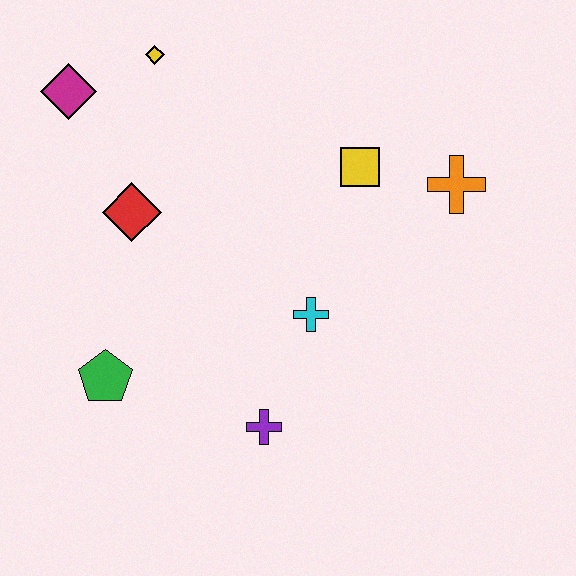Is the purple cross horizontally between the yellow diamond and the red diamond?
No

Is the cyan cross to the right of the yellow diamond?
Yes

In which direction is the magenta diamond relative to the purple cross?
The magenta diamond is above the purple cross.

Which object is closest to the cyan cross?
The purple cross is closest to the cyan cross.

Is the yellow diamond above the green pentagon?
Yes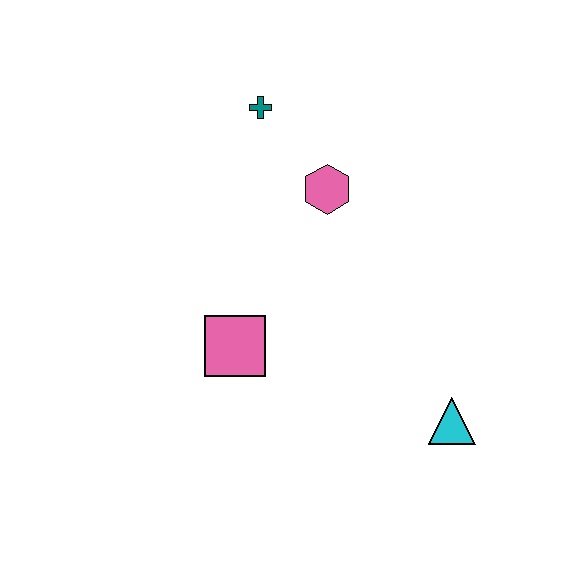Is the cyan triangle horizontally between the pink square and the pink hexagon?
No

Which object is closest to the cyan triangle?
The pink square is closest to the cyan triangle.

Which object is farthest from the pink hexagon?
The cyan triangle is farthest from the pink hexagon.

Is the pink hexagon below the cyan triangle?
No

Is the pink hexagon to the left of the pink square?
No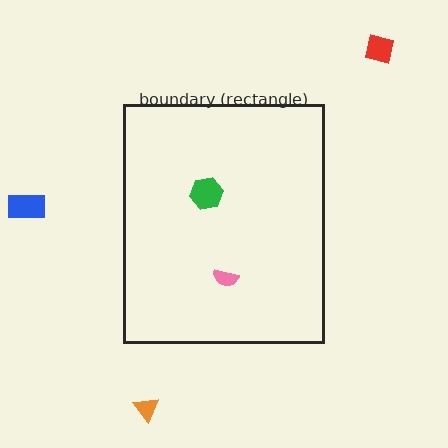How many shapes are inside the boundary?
2 inside, 3 outside.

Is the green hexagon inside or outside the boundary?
Inside.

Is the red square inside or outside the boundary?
Outside.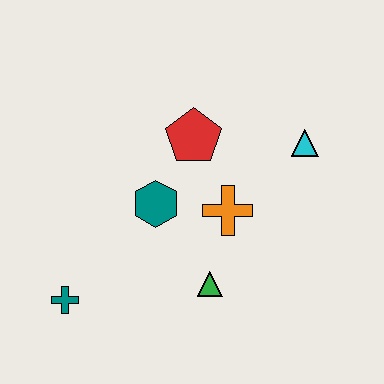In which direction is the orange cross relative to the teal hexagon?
The orange cross is to the right of the teal hexagon.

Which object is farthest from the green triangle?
The cyan triangle is farthest from the green triangle.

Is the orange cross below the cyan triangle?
Yes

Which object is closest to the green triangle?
The orange cross is closest to the green triangle.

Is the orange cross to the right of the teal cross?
Yes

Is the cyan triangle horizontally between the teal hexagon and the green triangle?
No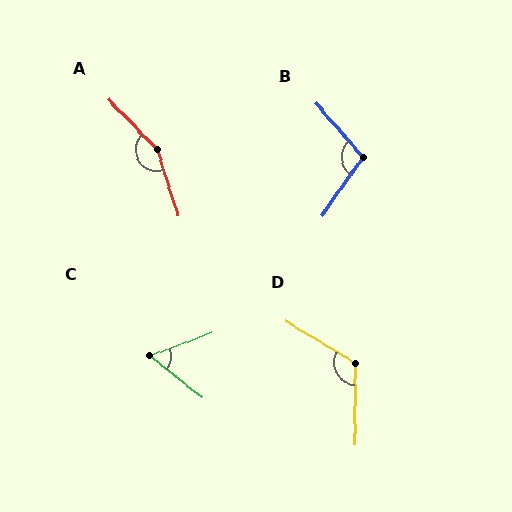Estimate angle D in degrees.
Approximately 121 degrees.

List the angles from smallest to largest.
C (59°), B (104°), D (121°), A (154°).